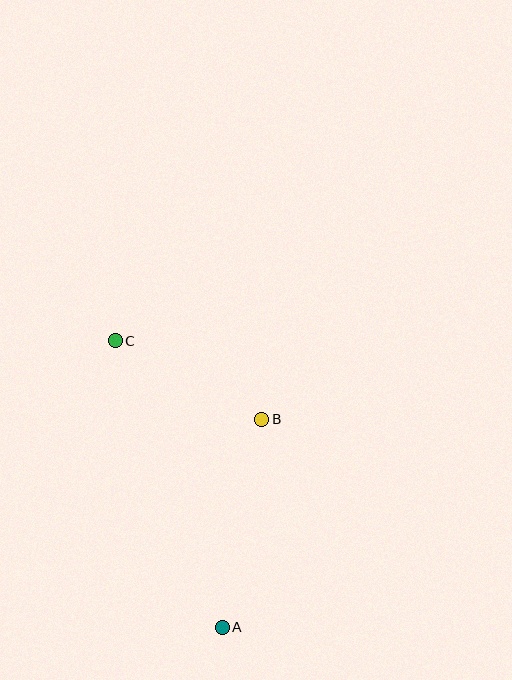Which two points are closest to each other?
Points B and C are closest to each other.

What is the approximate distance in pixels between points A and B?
The distance between A and B is approximately 211 pixels.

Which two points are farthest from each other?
Points A and C are farthest from each other.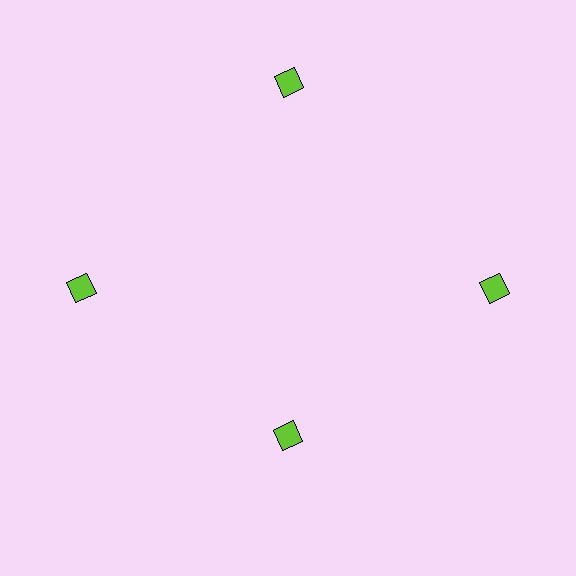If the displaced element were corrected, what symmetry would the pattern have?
It would have 4-fold rotational symmetry — the pattern would map onto itself every 90 degrees.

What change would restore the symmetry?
The symmetry would be restored by moving it outward, back onto the ring so that all 4 diamonds sit at equal angles and equal distance from the center.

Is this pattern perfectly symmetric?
No. The 4 lime diamonds are arranged in a ring, but one element near the 6 o'clock position is pulled inward toward the center, breaking the 4-fold rotational symmetry.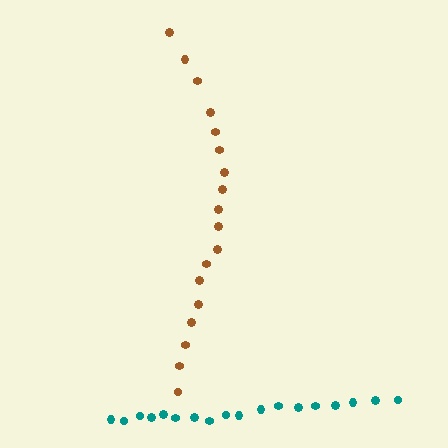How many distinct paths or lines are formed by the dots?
There are 2 distinct paths.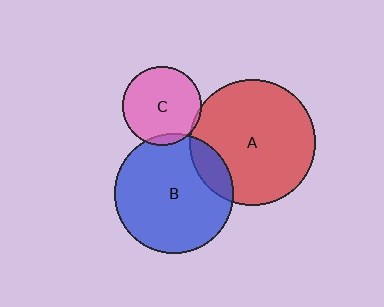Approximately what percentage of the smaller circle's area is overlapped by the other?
Approximately 5%.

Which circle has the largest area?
Circle A (red).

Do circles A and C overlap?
Yes.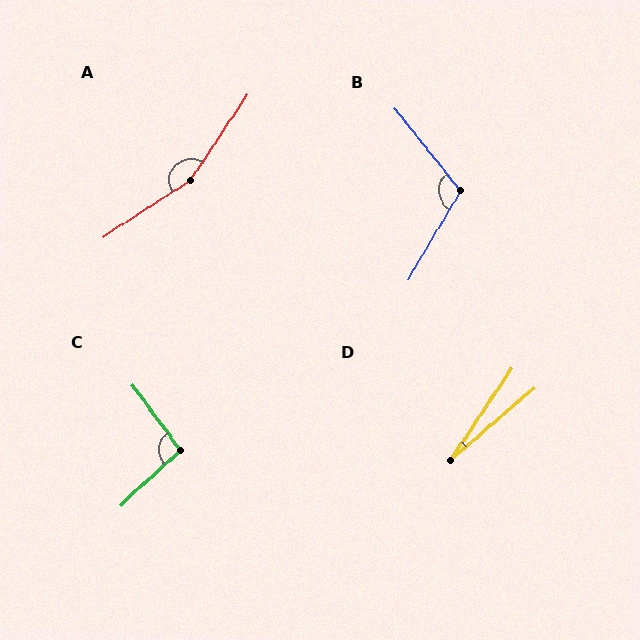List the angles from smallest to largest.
D (16°), C (97°), B (111°), A (157°).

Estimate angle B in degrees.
Approximately 111 degrees.